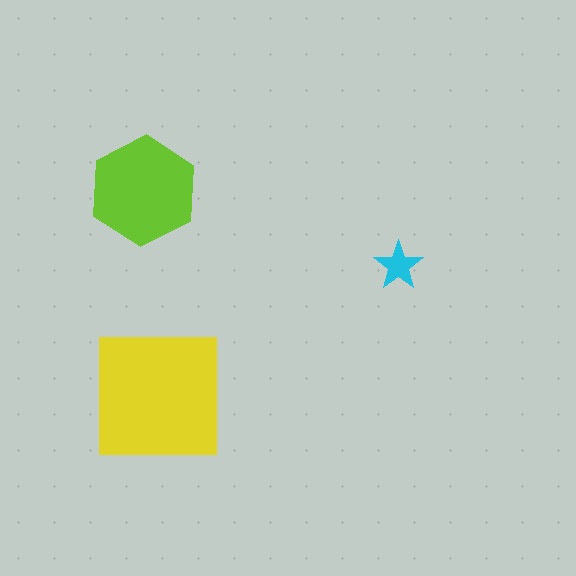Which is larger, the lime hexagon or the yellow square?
The yellow square.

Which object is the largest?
The yellow square.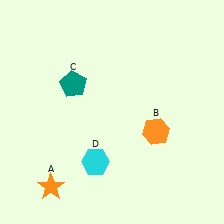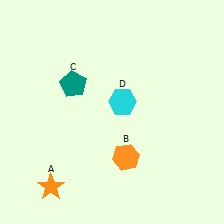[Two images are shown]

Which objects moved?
The objects that moved are: the orange hexagon (B), the cyan hexagon (D).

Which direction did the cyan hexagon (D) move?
The cyan hexagon (D) moved up.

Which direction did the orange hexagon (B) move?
The orange hexagon (B) moved left.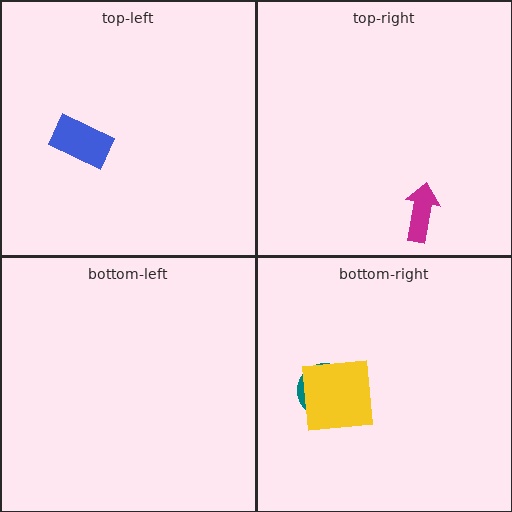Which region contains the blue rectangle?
The top-left region.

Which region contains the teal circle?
The bottom-right region.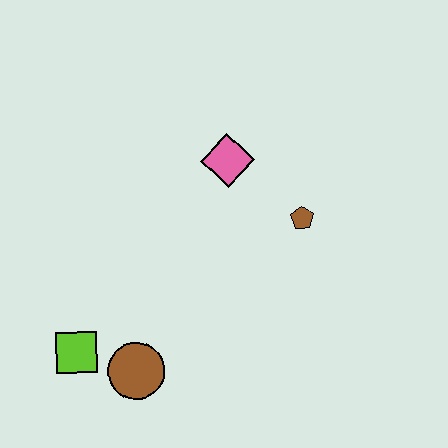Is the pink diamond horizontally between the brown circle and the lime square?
No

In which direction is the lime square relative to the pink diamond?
The lime square is below the pink diamond.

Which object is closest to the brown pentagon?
The pink diamond is closest to the brown pentagon.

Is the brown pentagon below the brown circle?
No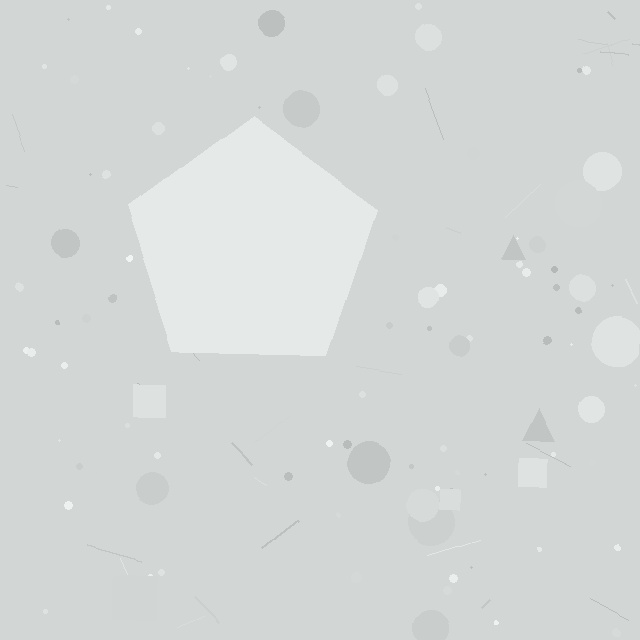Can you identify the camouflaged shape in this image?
The camouflaged shape is a pentagon.